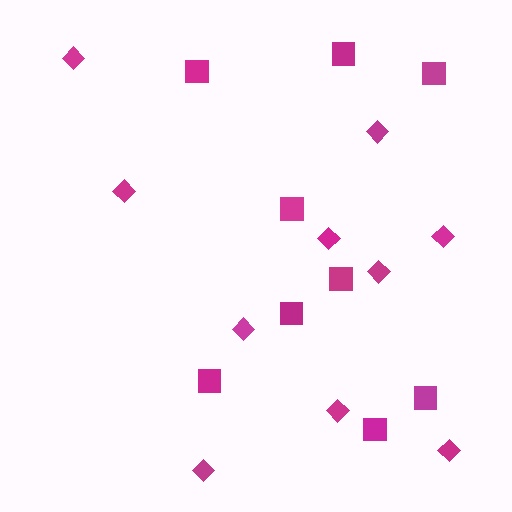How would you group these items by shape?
There are 2 groups: one group of diamonds (10) and one group of squares (9).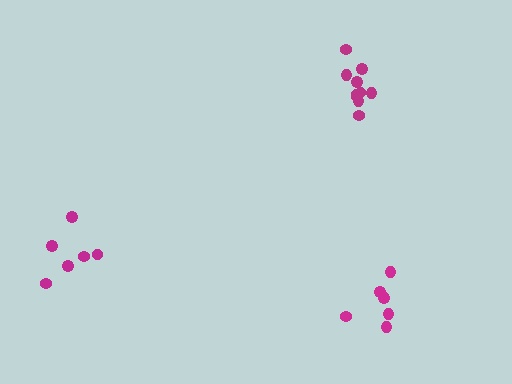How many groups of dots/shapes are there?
There are 3 groups.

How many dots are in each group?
Group 1: 10 dots, Group 2: 7 dots, Group 3: 6 dots (23 total).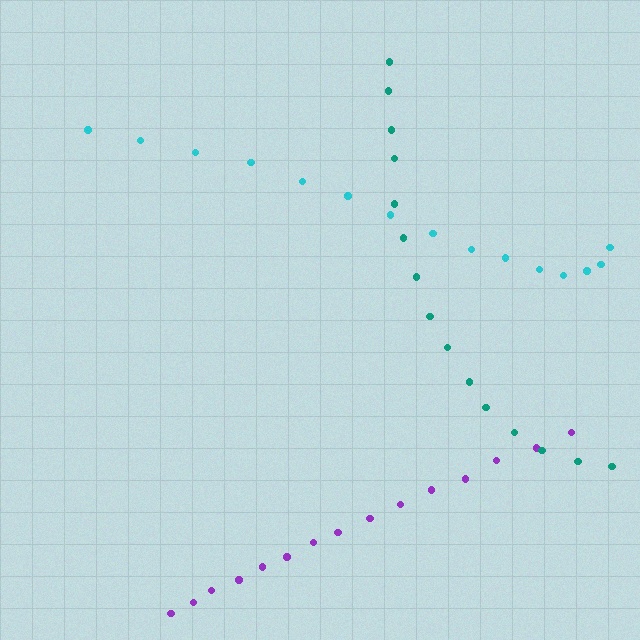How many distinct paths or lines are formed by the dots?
There are 3 distinct paths.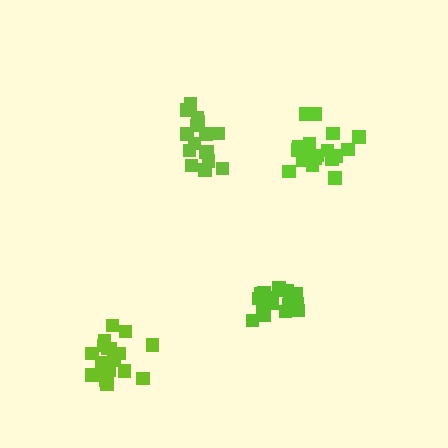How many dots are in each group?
Group 1: 18 dots, Group 2: 19 dots, Group 3: 17 dots, Group 4: 19 dots (73 total).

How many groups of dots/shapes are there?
There are 4 groups.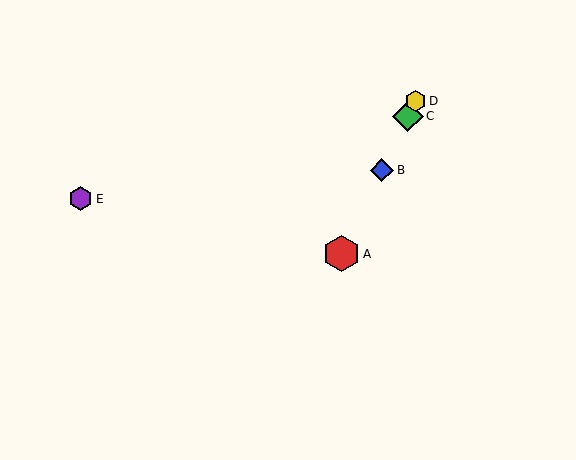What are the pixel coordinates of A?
Object A is at (342, 254).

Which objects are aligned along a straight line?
Objects A, B, C, D are aligned along a straight line.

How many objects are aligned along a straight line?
4 objects (A, B, C, D) are aligned along a straight line.